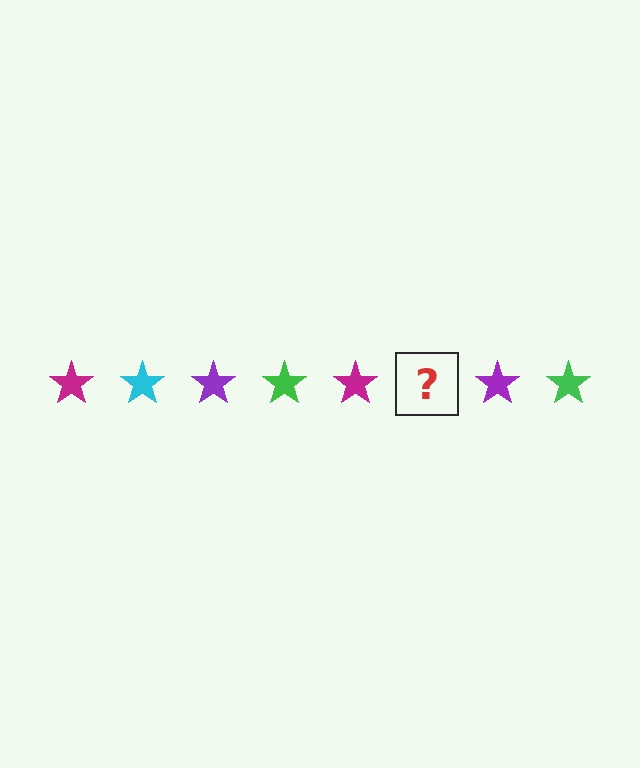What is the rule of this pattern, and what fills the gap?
The rule is that the pattern cycles through magenta, cyan, purple, green stars. The gap should be filled with a cyan star.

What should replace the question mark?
The question mark should be replaced with a cyan star.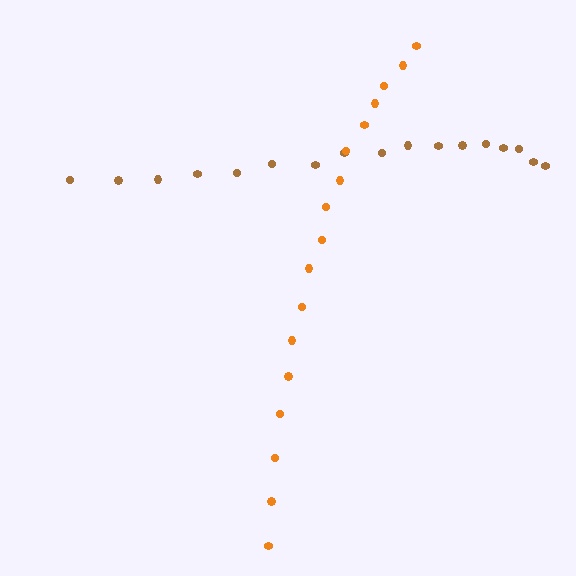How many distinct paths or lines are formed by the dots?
There are 2 distinct paths.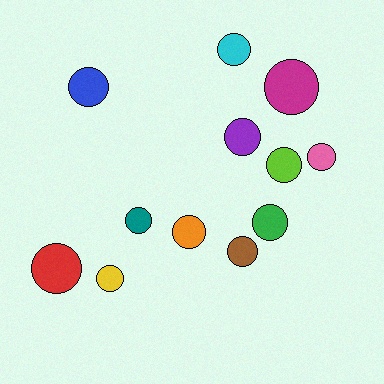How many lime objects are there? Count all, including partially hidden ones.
There is 1 lime object.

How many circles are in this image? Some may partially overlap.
There are 12 circles.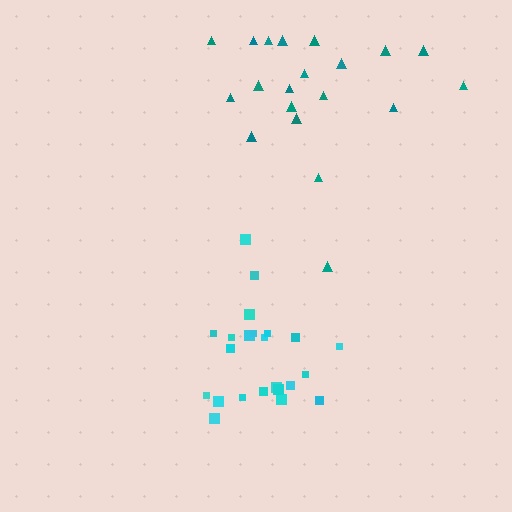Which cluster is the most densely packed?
Cyan.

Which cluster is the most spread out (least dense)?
Teal.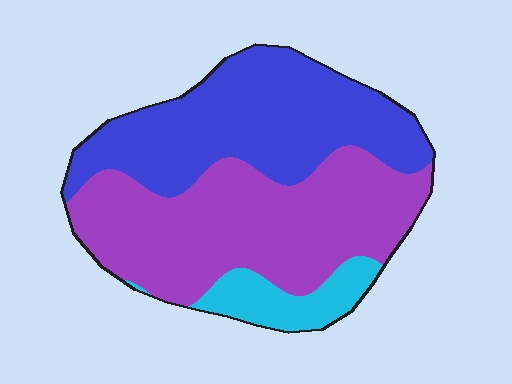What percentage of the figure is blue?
Blue covers roughly 40% of the figure.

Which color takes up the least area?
Cyan, at roughly 10%.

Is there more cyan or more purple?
Purple.